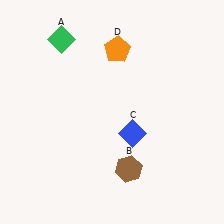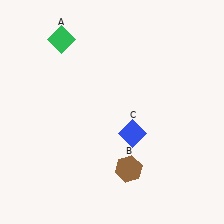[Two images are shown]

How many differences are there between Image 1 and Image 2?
There is 1 difference between the two images.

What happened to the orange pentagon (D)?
The orange pentagon (D) was removed in Image 2. It was in the top-right area of Image 1.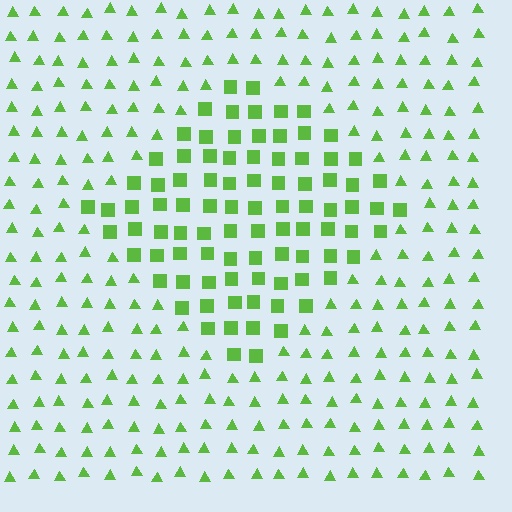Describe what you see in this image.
The image is filled with small lime elements arranged in a uniform grid. A diamond-shaped region contains squares, while the surrounding area contains triangles. The boundary is defined purely by the change in element shape.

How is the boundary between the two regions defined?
The boundary is defined by a change in element shape: squares inside vs. triangles outside. All elements share the same color and spacing.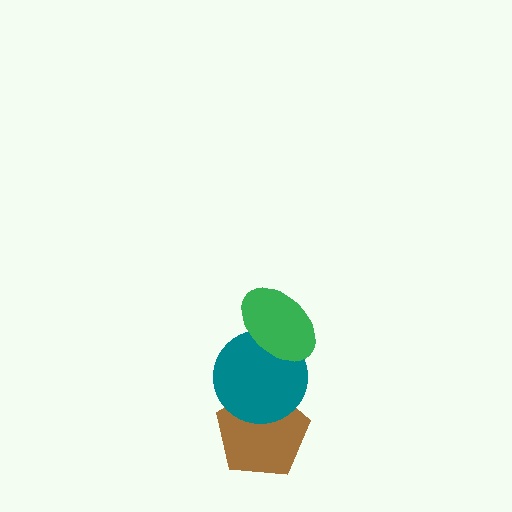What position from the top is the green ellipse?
The green ellipse is 1st from the top.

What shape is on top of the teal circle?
The green ellipse is on top of the teal circle.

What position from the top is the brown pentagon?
The brown pentagon is 3rd from the top.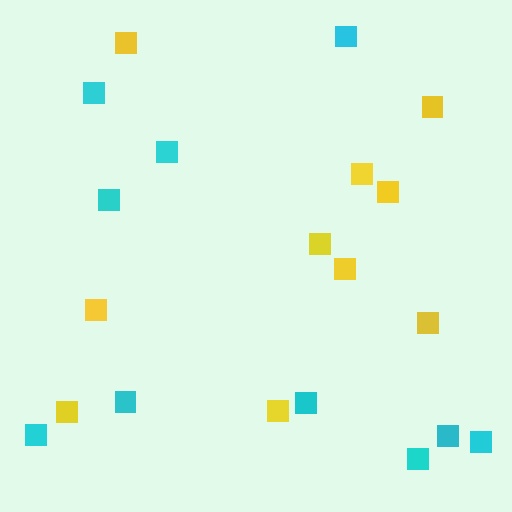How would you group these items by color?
There are 2 groups: one group of cyan squares (10) and one group of yellow squares (10).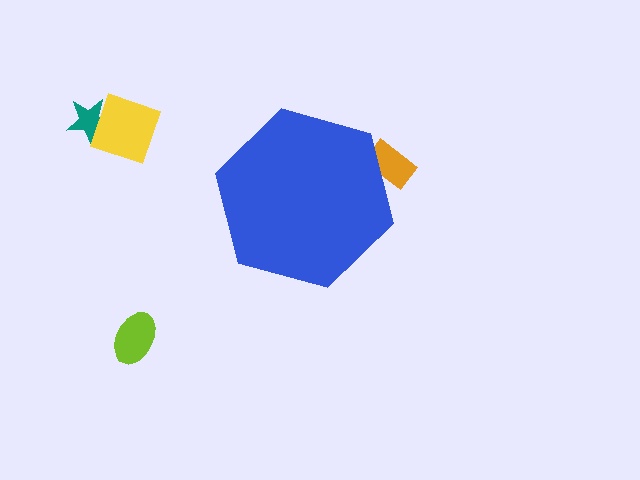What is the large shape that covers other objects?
A blue hexagon.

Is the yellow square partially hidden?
No, the yellow square is fully visible.